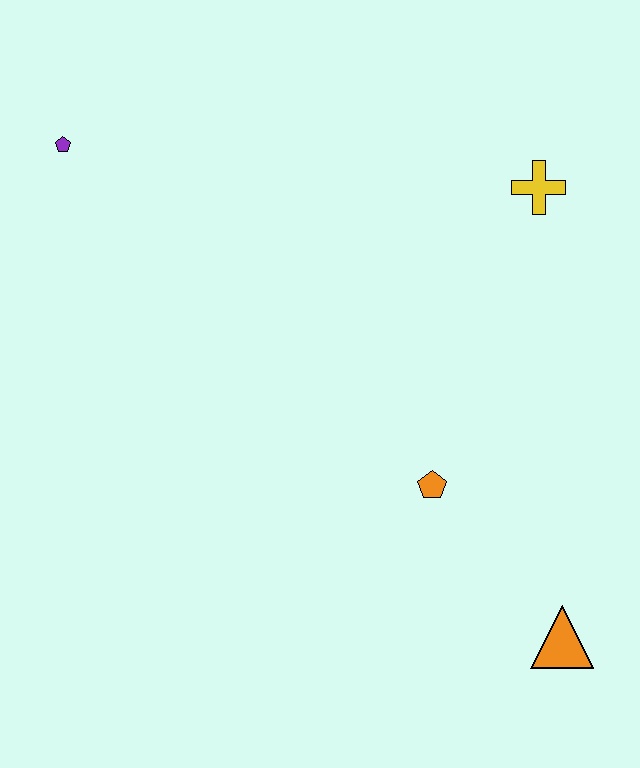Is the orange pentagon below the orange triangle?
No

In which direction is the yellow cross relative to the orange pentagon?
The yellow cross is above the orange pentagon.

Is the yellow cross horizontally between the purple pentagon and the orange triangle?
Yes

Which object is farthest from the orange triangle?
The purple pentagon is farthest from the orange triangle.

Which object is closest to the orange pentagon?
The orange triangle is closest to the orange pentagon.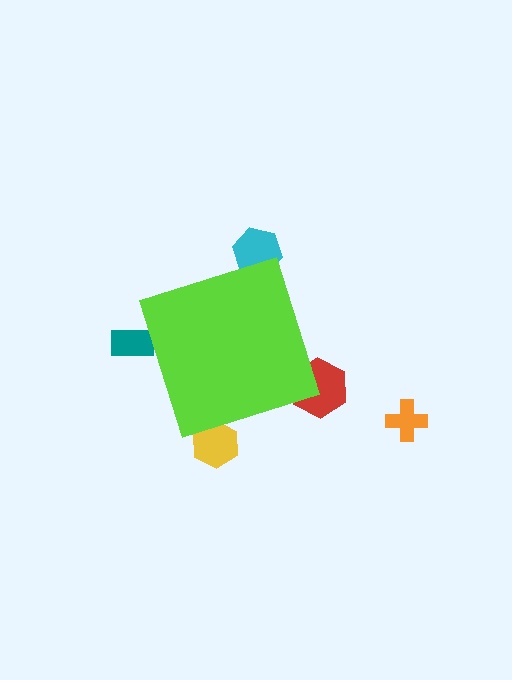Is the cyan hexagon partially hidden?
Yes, the cyan hexagon is partially hidden behind the lime diamond.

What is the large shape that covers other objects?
A lime diamond.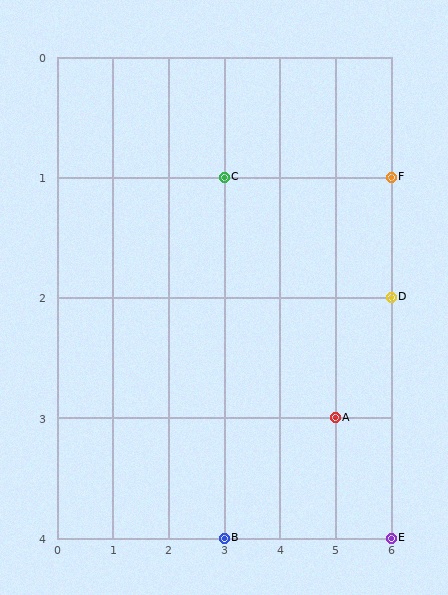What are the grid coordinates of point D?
Point D is at grid coordinates (6, 2).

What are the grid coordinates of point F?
Point F is at grid coordinates (6, 1).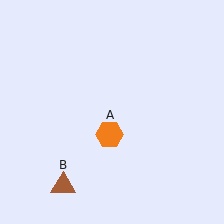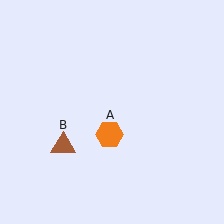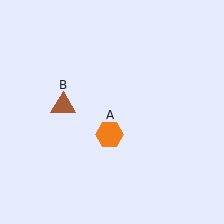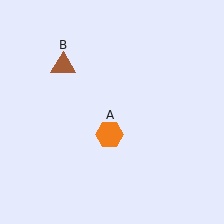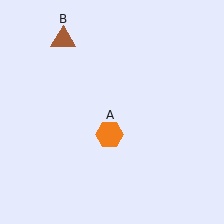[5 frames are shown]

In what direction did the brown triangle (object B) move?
The brown triangle (object B) moved up.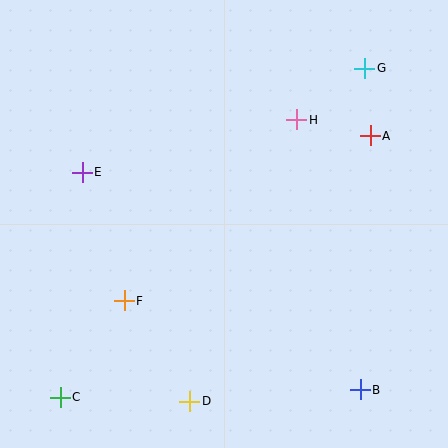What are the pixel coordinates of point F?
Point F is at (124, 301).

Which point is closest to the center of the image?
Point F at (124, 301) is closest to the center.